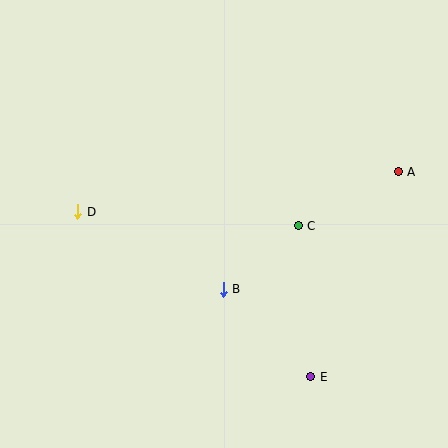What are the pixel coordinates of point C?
Point C is at (298, 226).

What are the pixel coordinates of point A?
Point A is at (398, 172).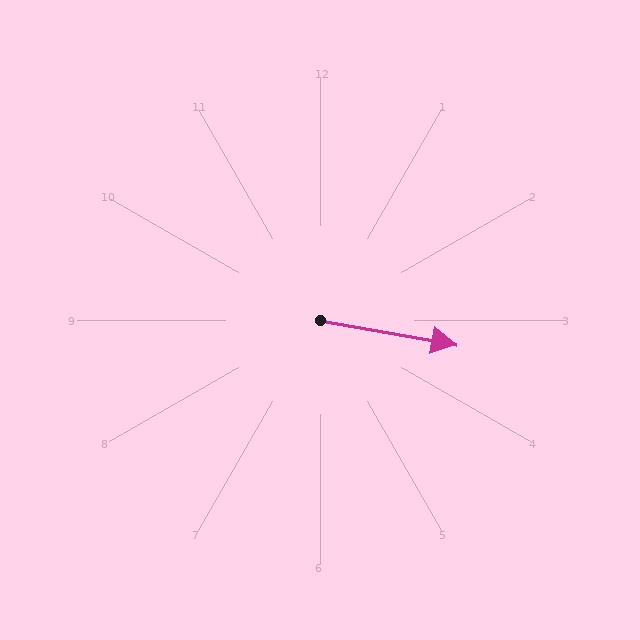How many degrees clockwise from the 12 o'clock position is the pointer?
Approximately 100 degrees.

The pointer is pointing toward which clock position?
Roughly 3 o'clock.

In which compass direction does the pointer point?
East.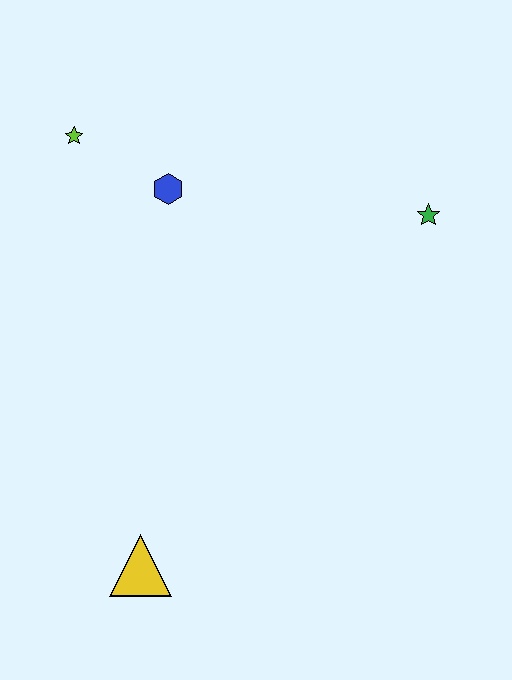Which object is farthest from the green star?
The yellow triangle is farthest from the green star.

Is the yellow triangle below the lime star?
Yes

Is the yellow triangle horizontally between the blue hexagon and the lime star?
Yes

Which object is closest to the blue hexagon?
The lime star is closest to the blue hexagon.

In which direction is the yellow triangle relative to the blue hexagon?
The yellow triangle is below the blue hexagon.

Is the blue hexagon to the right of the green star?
No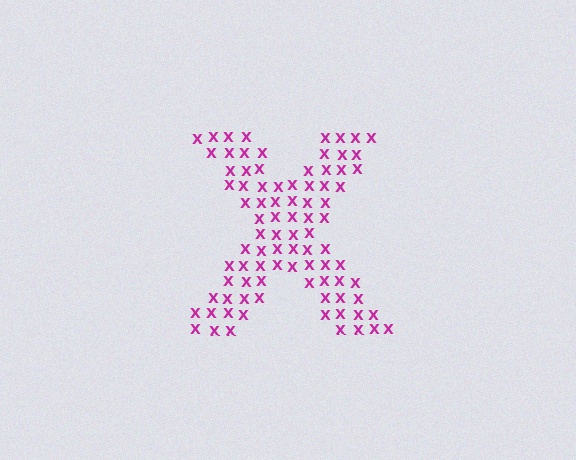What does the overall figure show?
The overall figure shows the letter X.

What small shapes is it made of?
It is made of small letter X's.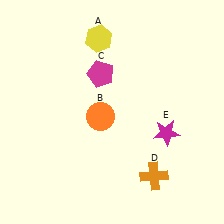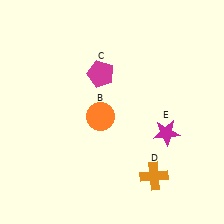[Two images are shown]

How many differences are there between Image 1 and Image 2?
There is 1 difference between the two images.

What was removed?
The yellow hexagon (A) was removed in Image 2.